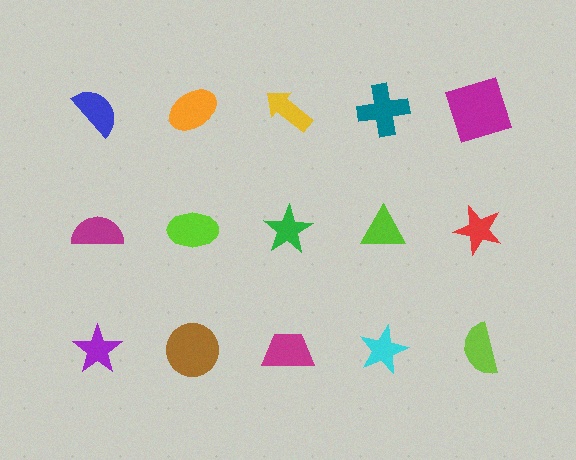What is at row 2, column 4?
A lime triangle.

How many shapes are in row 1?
5 shapes.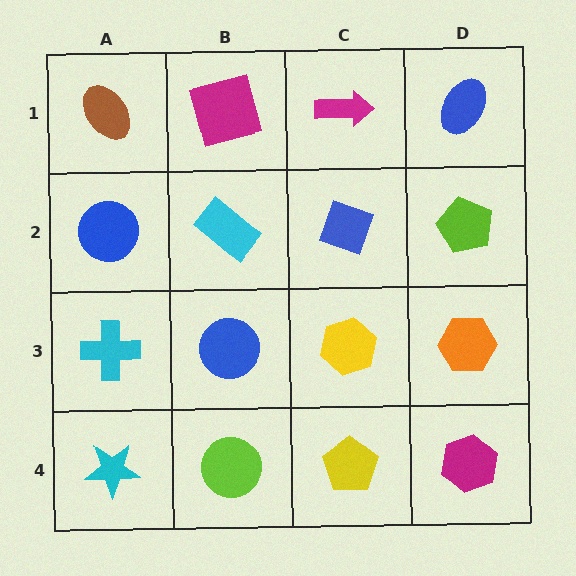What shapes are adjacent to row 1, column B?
A cyan rectangle (row 2, column B), a brown ellipse (row 1, column A), a magenta arrow (row 1, column C).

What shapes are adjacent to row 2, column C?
A magenta arrow (row 1, column C), a yellow hexagon (row 3, column C), a cyan rectangle (row 2, column B), a lime pentagon (row 2, column D).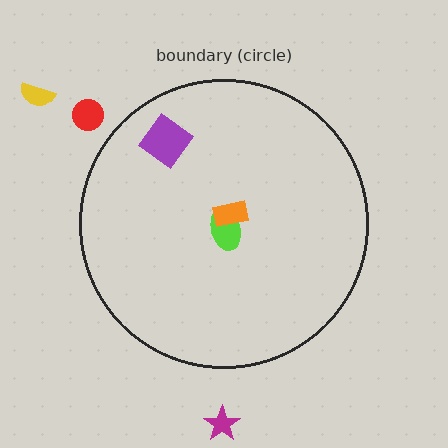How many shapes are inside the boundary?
3 inside, 3 outside.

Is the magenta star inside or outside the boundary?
Outside.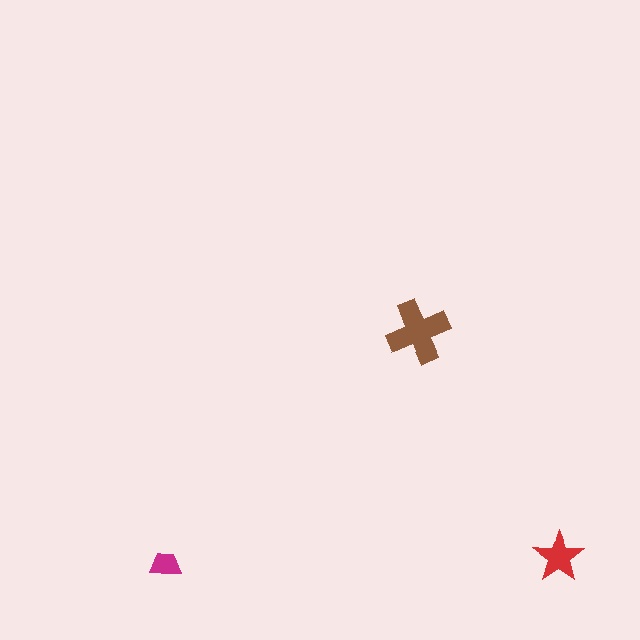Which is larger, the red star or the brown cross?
The brown cross.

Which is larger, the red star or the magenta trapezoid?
The red star.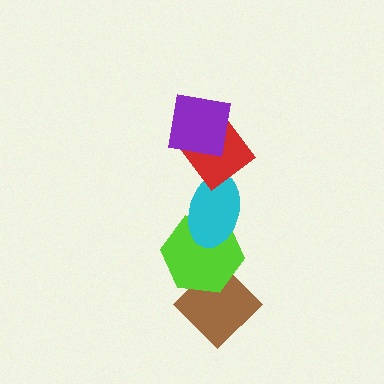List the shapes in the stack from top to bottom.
From top to bottom: the purple square, the red diamond, the cyan ellipse, the lime hexagon, the brown diamond.